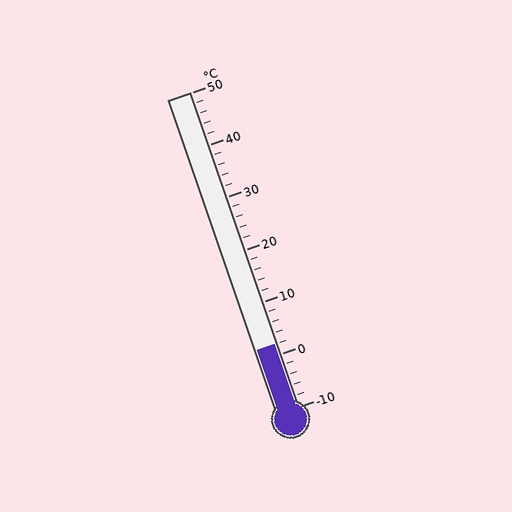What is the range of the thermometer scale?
The thermometer scale ranges from -10°C to 50°C.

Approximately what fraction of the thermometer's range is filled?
The thermometer is filled to approximately 20% of its range.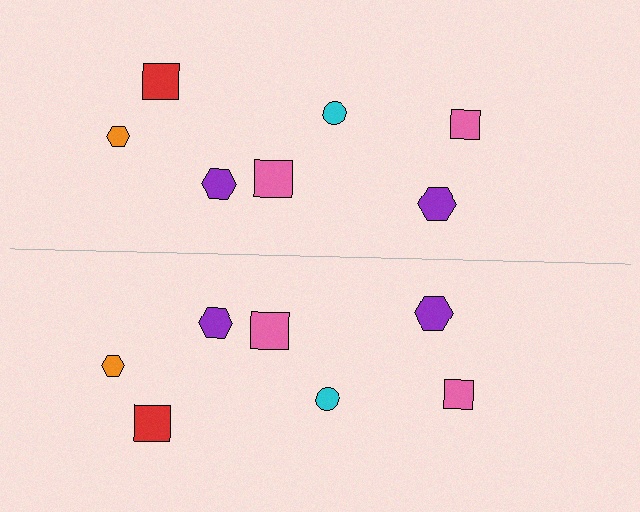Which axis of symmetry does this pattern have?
The pattern has a horizontal axis of symmetry running through the center of the image.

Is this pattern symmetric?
Yes, this pattern has bilateral (reflection) symmetry.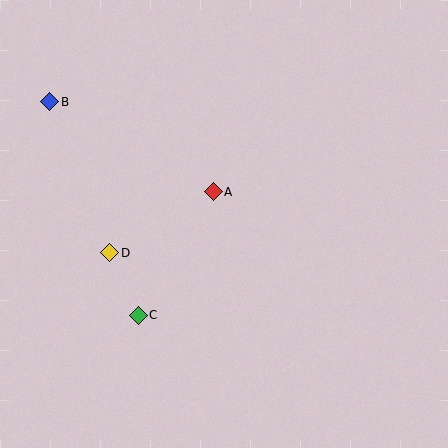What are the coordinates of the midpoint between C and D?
The midpoint between C and D is at (124, 284).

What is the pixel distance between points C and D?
The distance between C and D is 69 pixels.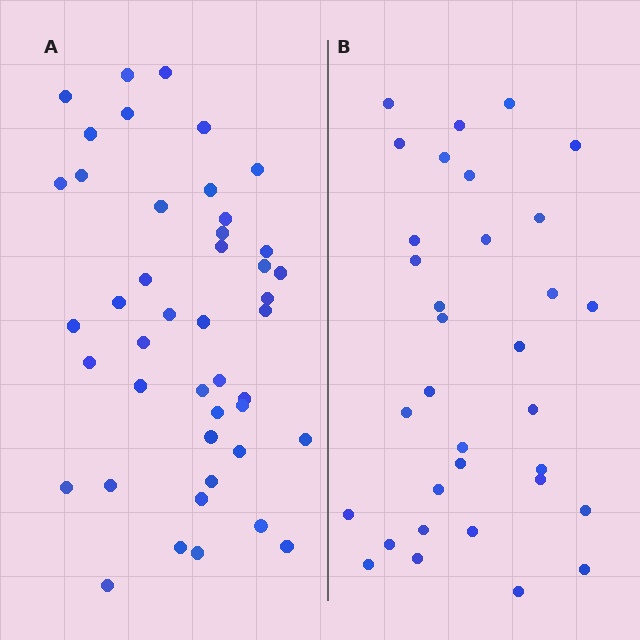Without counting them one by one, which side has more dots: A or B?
Region A (the left region) has more dots.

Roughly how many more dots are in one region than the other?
Region A has roughly 12 or so more dots than region B.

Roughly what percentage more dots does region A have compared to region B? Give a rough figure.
About 35% more.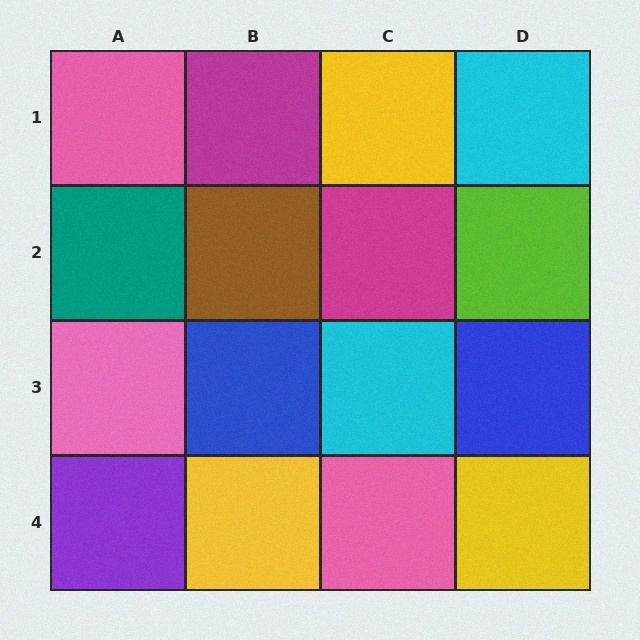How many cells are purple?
1 cell is purple.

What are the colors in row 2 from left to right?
Teal, brown, magenta, lime.